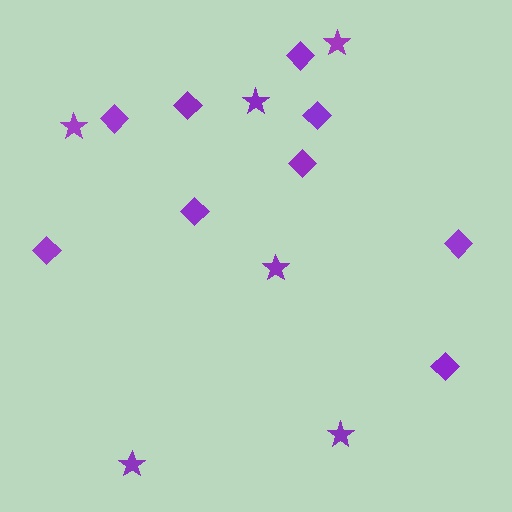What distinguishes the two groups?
There are 2 groups: one group of diamonds (9) and one group of stars (6).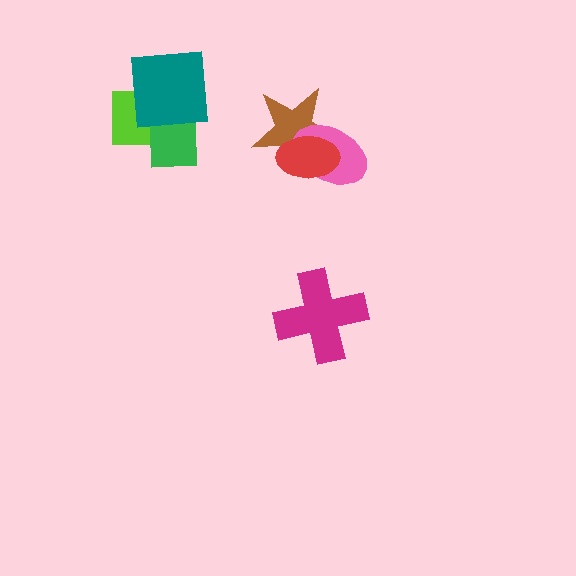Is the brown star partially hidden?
Yes, it is partially covered by another shape.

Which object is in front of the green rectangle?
The teal square is in front of the green rectangle.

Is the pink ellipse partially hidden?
Yes, it is partially covered by another shape.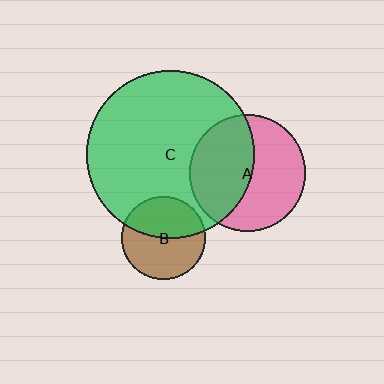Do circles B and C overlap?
Yes.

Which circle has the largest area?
Circle C (green).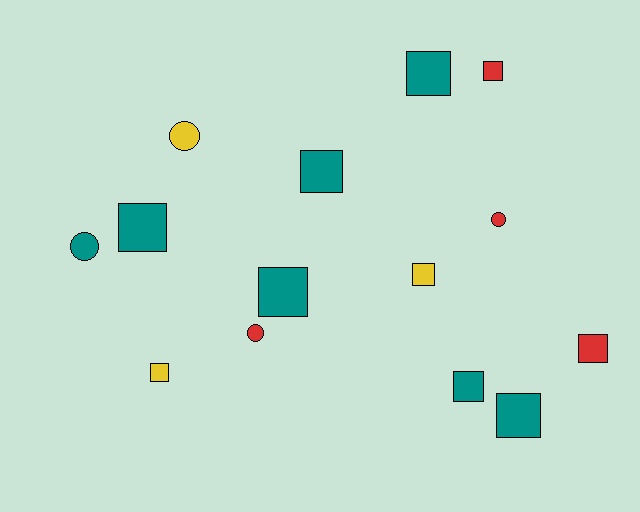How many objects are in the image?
There are 14 objects.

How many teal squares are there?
There are 6 teal squares.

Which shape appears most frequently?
Square, with 10 objects.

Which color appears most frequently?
Teal, with 7 objects.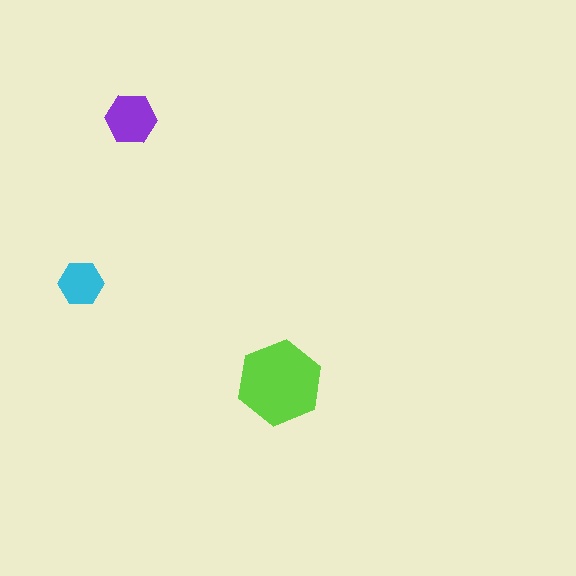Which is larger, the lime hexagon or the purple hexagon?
The lime one.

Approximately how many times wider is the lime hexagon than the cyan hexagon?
About 2 times wider.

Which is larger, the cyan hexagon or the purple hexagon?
The purple one.